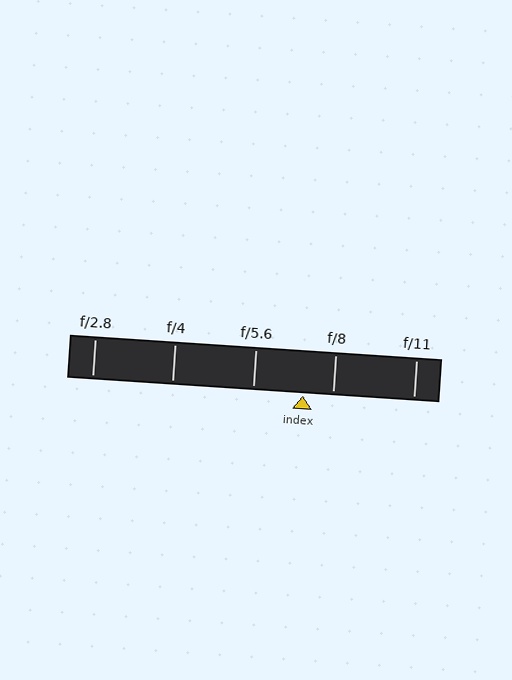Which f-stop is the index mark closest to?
The index mark is closest to f/8.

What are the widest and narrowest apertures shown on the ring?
The widest aperture shown is f/2.8 and the narrowest is f/11.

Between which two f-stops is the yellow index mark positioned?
The index mark is between f/5.6 and f/8.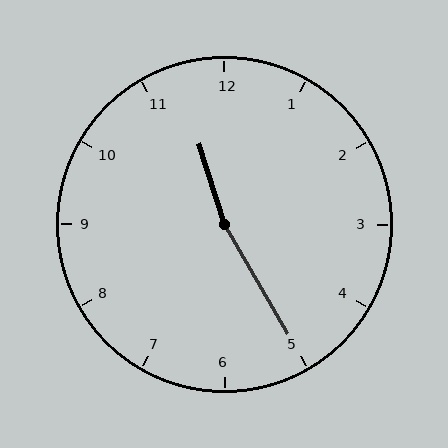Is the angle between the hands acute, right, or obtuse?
It is obtuse.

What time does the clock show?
11:25.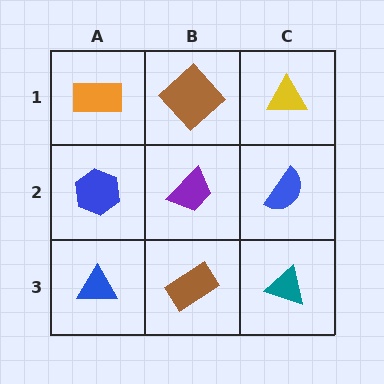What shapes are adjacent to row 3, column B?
A purple trapezoid (row 2, column B), a blue triangle (row 3, column A), a teal triangle (row 3, column C).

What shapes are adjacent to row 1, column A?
A blue hexagon (row 2, column A), a brown diamond (row 1, column B).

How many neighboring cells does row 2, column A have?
3.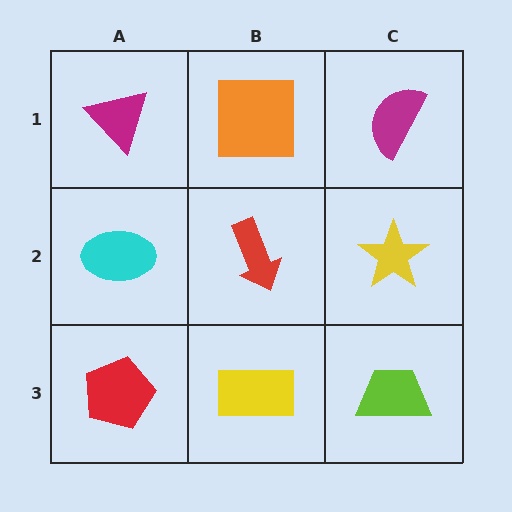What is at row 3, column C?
A lime trapezoid.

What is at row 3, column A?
A red pentagon.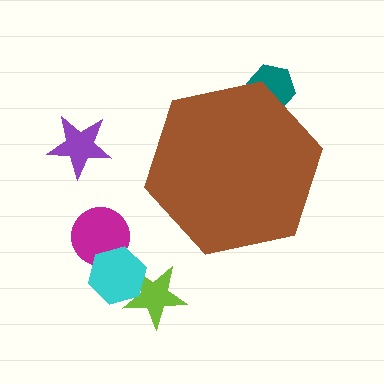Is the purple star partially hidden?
No, the purple star is fully visible.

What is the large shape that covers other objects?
A brown hexagon.